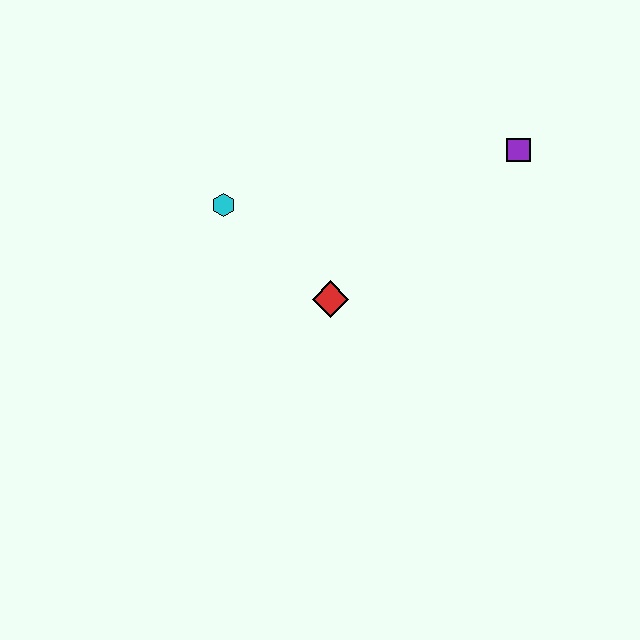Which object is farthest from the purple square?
The cyan hexagon is farthest from the purple square.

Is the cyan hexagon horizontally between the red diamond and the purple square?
No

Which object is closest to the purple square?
The red diamond is closest to the purple square.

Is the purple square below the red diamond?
No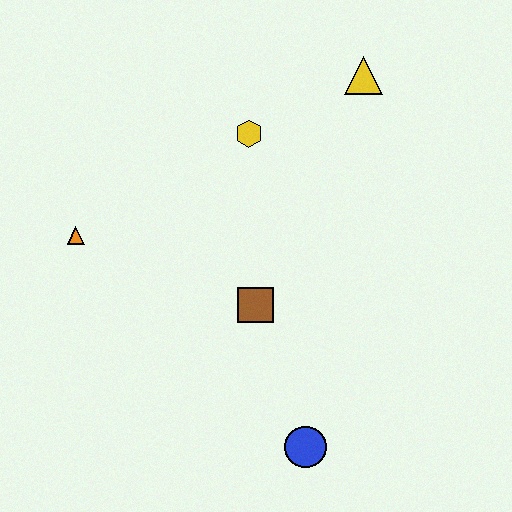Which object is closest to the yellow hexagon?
The yellow triangle is closest to the yellow hexagon.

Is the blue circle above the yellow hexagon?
No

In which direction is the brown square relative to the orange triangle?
The brown square is to the right of the orange triangle.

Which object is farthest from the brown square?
The yellow triangle is farthest from the brown square.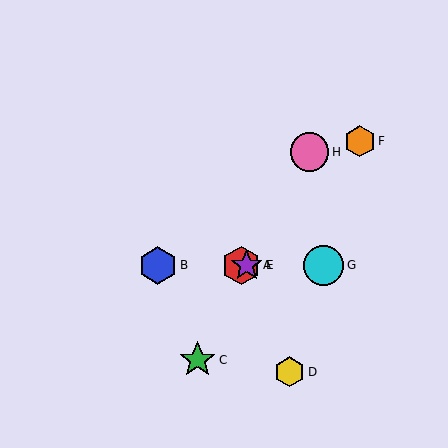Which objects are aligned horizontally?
Objects A, B, E, G are aligned horizontally.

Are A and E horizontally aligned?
Yes, both are at y≈265.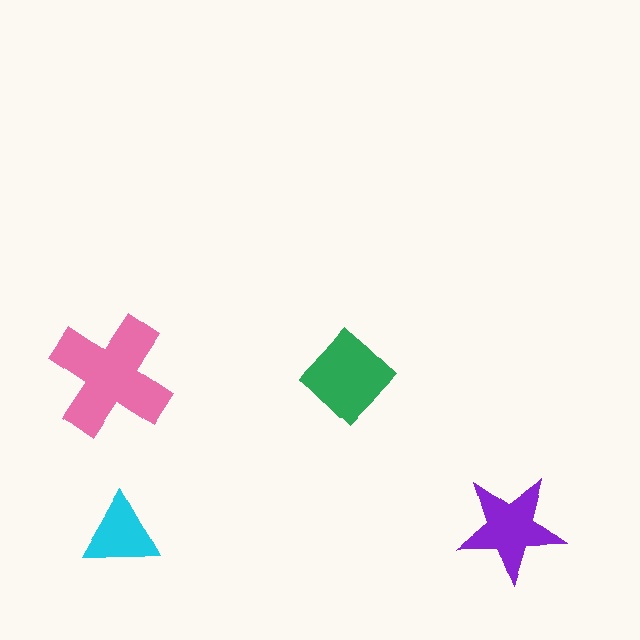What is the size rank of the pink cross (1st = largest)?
1st.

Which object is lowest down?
The purple star is bottommost.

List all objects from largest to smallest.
The pink cross, the green diamond, the purple star, the cyan triangle.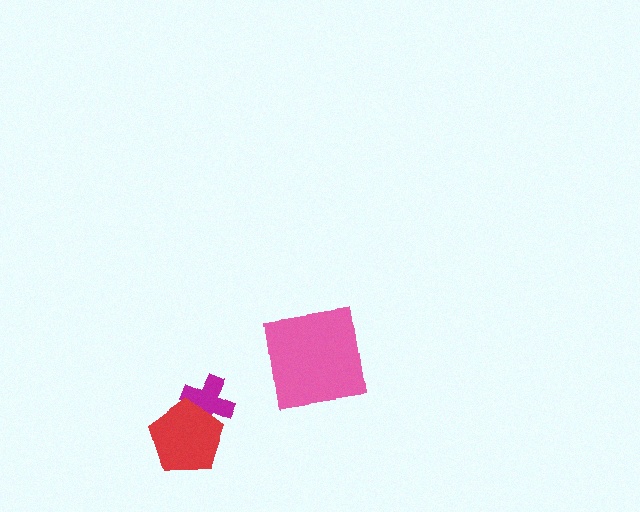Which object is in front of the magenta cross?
The red pentagon is in front of the magenta cross.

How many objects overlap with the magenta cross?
1 object overlaps with the magenta cross.